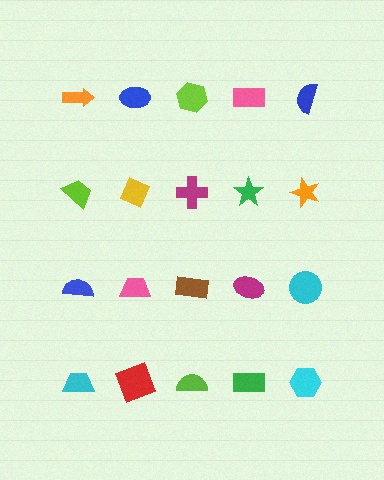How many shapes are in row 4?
5 shapes.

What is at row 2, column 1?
A lime trapezoid.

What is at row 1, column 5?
A blue semicircle.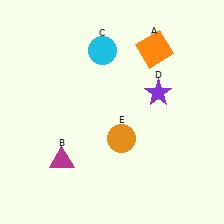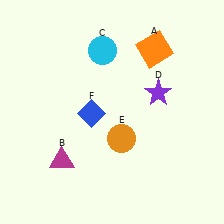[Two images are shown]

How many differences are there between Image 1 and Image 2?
There is 1 difference between the two images.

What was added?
A blue diamond (F) was added in Image 2.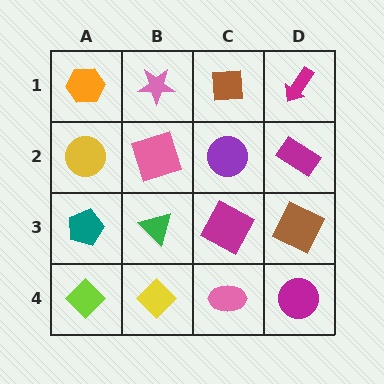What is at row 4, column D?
A magenta circle.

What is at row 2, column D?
A magenta rectangle.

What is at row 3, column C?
A magenta square.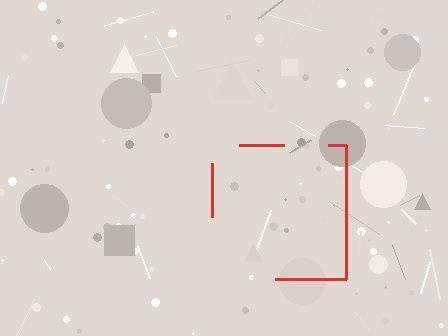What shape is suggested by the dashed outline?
The dashed outline suggests a square.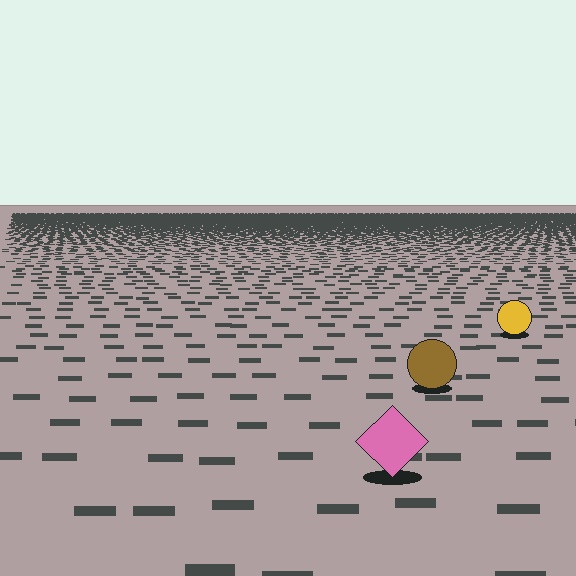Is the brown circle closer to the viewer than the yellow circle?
Yes. The brown circle is closer — you can tell from the texture gradient: the ground texture is coarser near it.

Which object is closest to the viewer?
The pink diamond is closest. The texture marks near it are larger and more spread out.